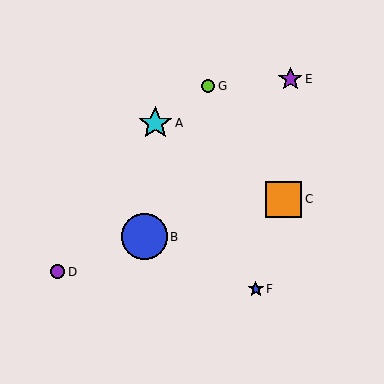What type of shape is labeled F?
Shape F is a blue star.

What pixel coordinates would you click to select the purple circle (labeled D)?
Click at (58, 272) to select the purple circle D.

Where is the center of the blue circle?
The center of the blue circle is at (144, 237).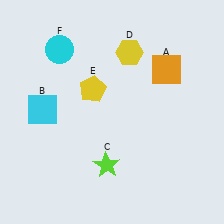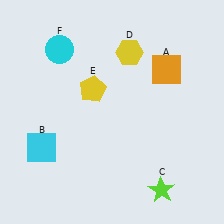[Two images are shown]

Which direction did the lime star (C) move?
The lime star (C) moved right.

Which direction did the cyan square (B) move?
The cyan square (B) moved down.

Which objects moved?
The objects that moved are: the cyan square (B), the lime star (C).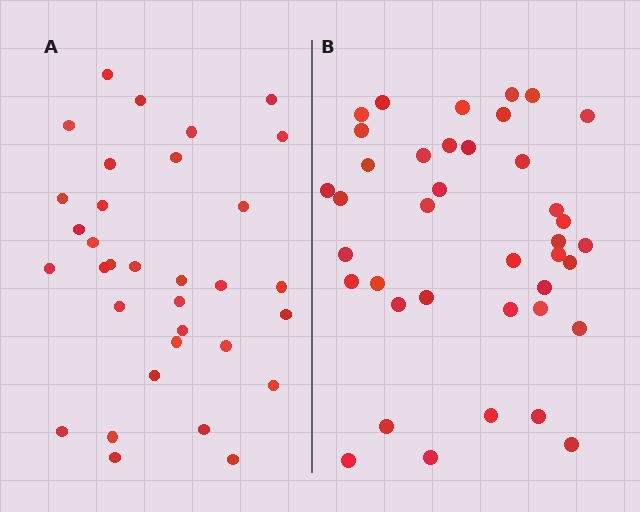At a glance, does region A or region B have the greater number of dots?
Region B (the right region) has more dots.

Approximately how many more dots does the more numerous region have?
Region B has about 6 more dots than region A.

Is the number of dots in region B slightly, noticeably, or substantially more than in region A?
Region B has only slightly more — the two regions are fairly close. The ratio is roughly 1.2 to 1.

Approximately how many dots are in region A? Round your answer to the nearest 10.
About 30 dots. (The exact count is 33, which rounds to 30.)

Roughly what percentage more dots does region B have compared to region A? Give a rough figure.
About 20% more.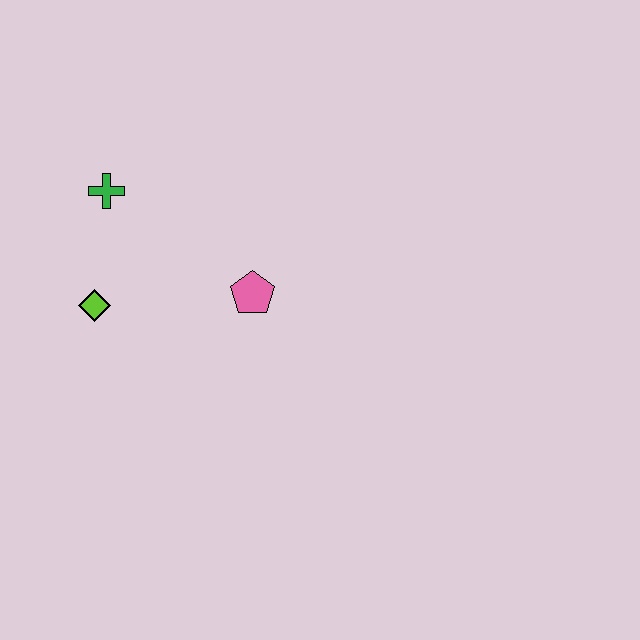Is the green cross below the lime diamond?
No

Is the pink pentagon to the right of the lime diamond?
Yes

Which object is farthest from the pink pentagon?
The green cross is farthest from the pink pentagon.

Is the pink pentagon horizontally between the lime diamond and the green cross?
No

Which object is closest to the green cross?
The lime diamond is closest to the green cross.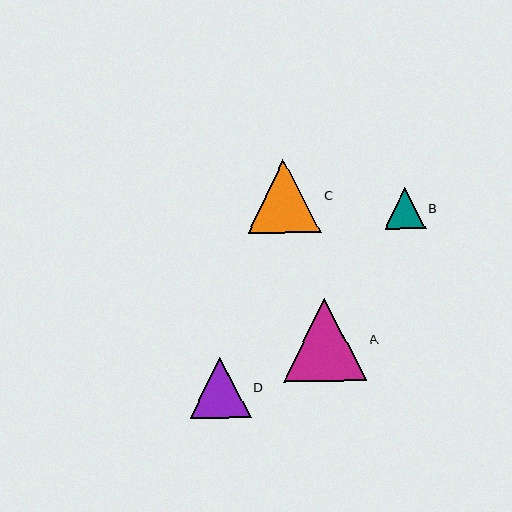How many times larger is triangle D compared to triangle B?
Triangle D is approximately 1.5 times the size of triangle B.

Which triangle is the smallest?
Triangle B is the smallest with a size of approximately 41 pixels.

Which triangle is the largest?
Triangle A is the largest with a size of approximately 83 pixels.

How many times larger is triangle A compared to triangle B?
Triangle A is approximately 2.0 times the size of triangle B.